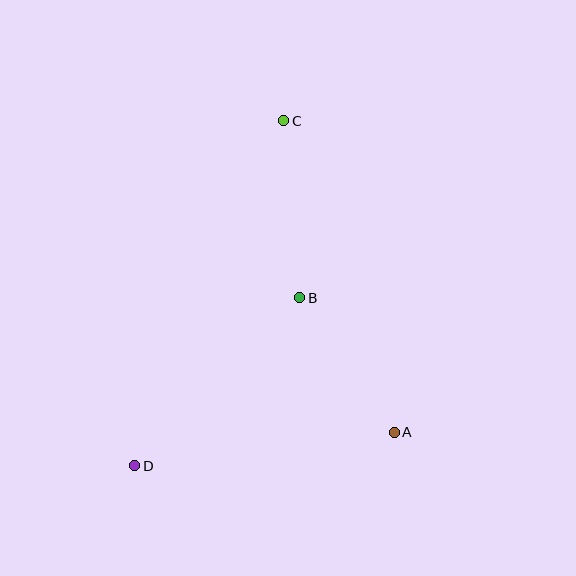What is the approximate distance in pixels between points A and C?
The distance between A and C is approximately 331 pixels.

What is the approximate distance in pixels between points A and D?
The distance between A and D is approximately 261 pixels.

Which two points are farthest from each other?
Points C and D are farthest from each other.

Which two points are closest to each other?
Points A and B are closest to each other.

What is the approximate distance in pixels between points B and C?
The distance between B and C is approximately 178 pixels.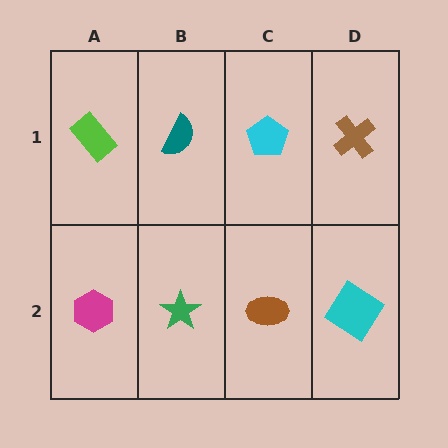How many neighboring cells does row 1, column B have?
3.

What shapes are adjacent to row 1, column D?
A cyan diamond (row 2, column D), a cyan pentagon (row 1, column C).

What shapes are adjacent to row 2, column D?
A brown cross (row 1, column D), a brown ellipse (row 2, column C).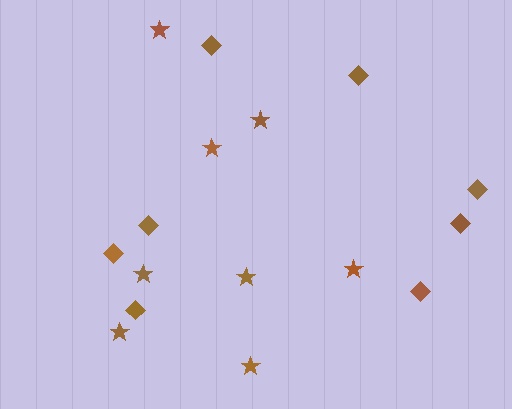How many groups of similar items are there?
There are 2 groups: one group of stars (8) and one group of diamonds (8).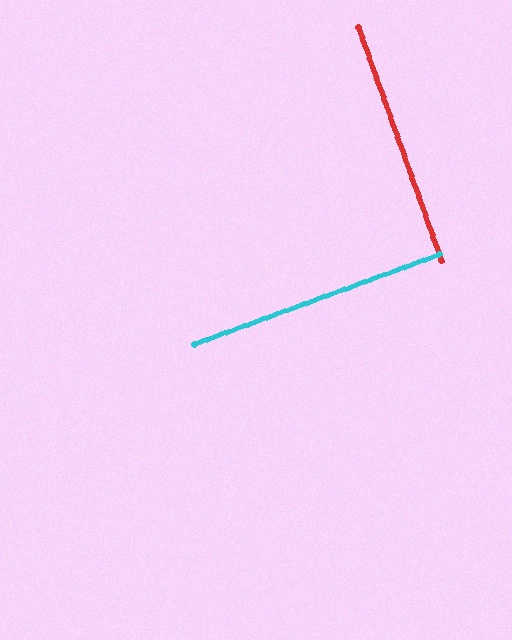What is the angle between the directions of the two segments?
Approximately 89 degrees.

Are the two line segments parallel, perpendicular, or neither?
Perpendicular — they meet at approximately 89°.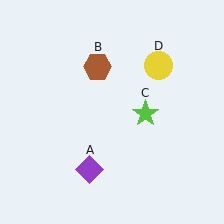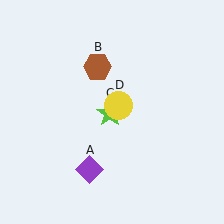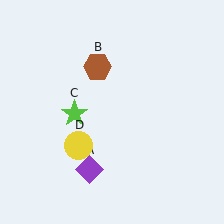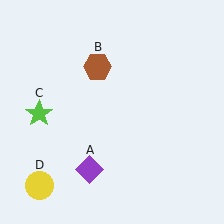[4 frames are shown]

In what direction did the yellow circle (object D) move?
The yellow circle (object D) moved down and to the left.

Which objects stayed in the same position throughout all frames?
Purple diamond (object A) and brown hexagon (object B) remained stationary.